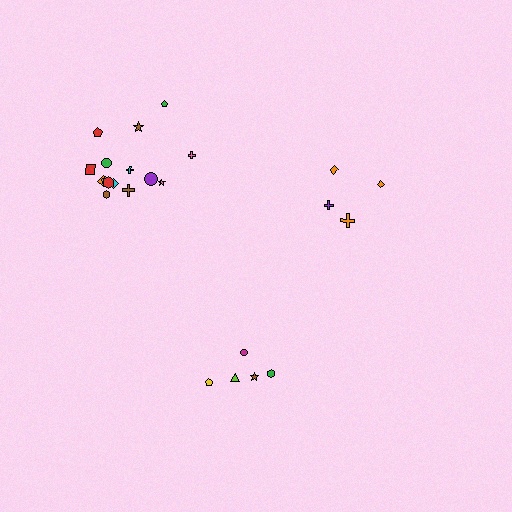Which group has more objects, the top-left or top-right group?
The top-left group.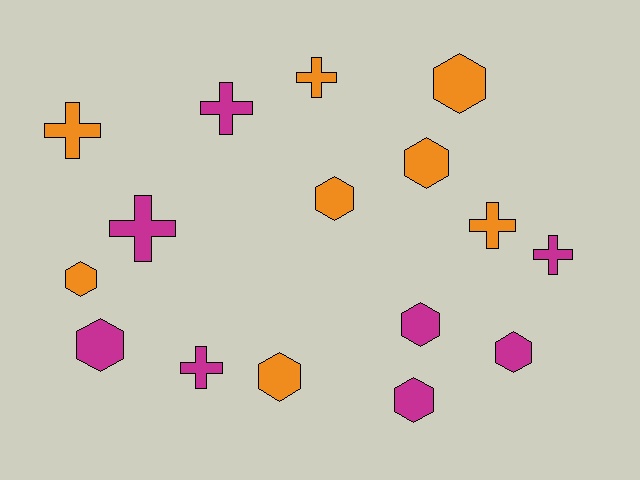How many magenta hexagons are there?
There are 4 magenta hexagons.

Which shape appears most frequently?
Hexagon, with 9 objects.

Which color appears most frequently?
Orange, with 8 objects.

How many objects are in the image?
There are 16 objects.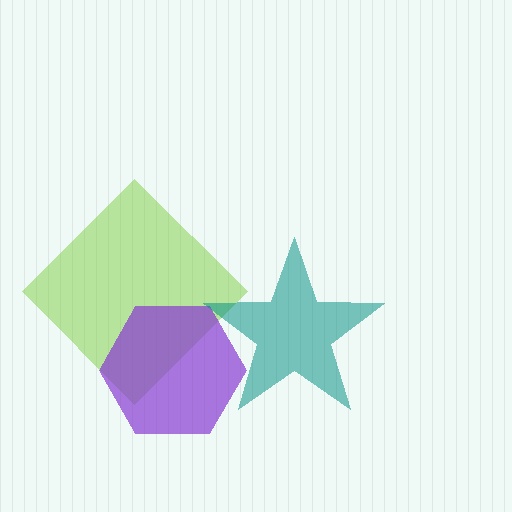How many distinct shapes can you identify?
There are 3 distinct shapes: a lime diamond, a purple hexagon, a teal star.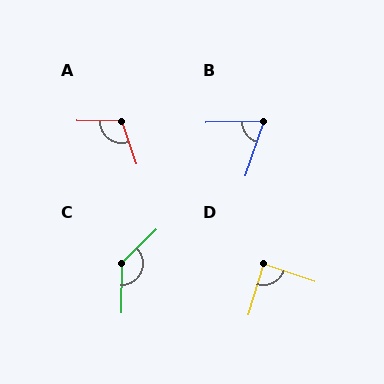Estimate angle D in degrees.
Approximately 88 degrees.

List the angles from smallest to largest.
B (70°), D (88°), A (109°), C (135°).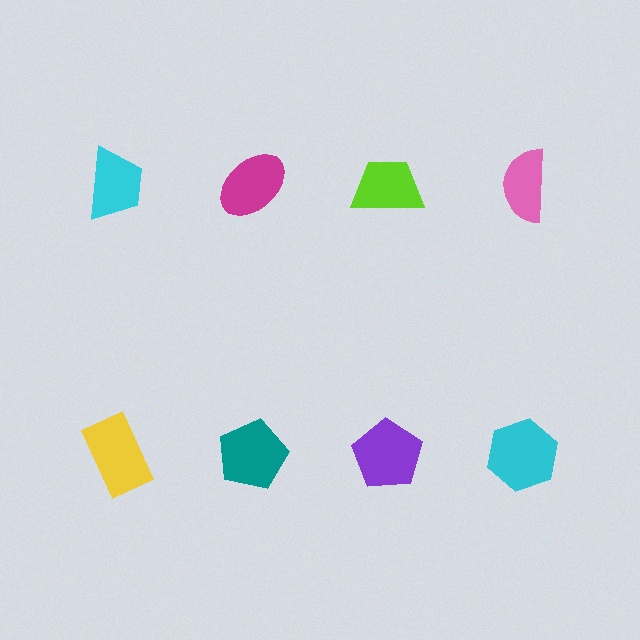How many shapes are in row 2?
4 shapes.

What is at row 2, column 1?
A yellow rectangle.